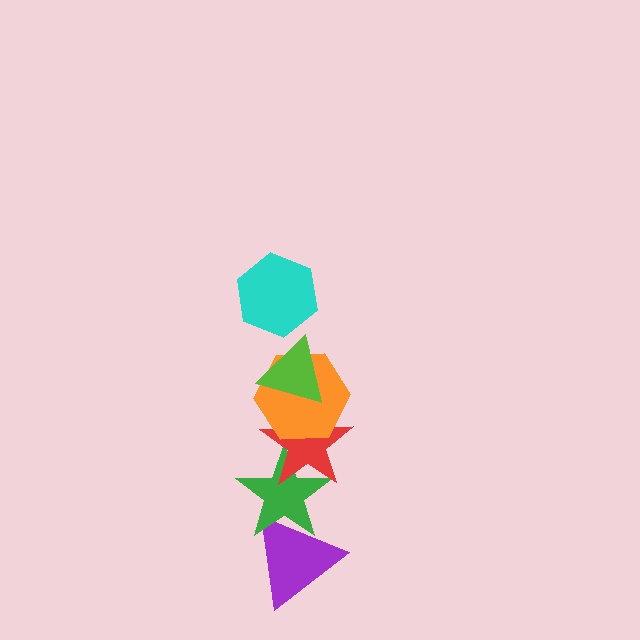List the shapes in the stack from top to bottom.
From top to bottom: the cyan hexagon, the lime triangle, the orange hexagon, the red star, the green star, the purple triangle.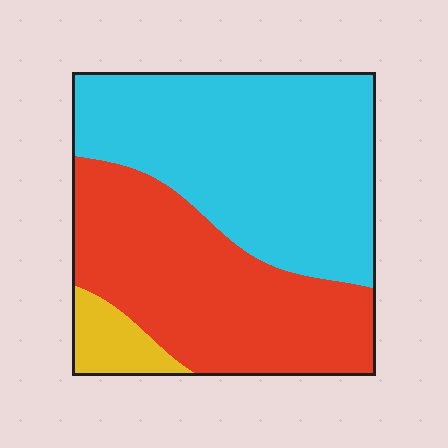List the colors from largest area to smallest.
From largest to smallest: cyan, red, yellow.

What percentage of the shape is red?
Red covers roughly 40% of the shape.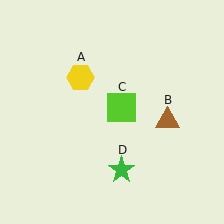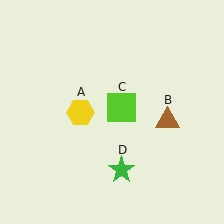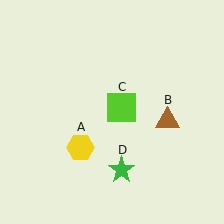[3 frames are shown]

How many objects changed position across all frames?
1 object changed position: yellow hexagon (object A).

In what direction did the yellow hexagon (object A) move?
The yellow hexagon (object A) moved down.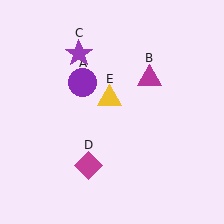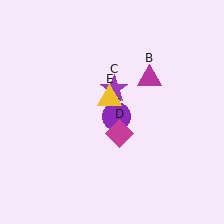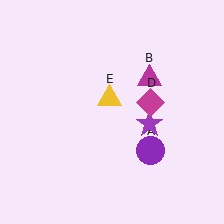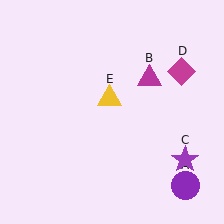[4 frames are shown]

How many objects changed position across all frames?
3 objects changed position: purple circle (object A), purple star (object C), magenta diamond (object D).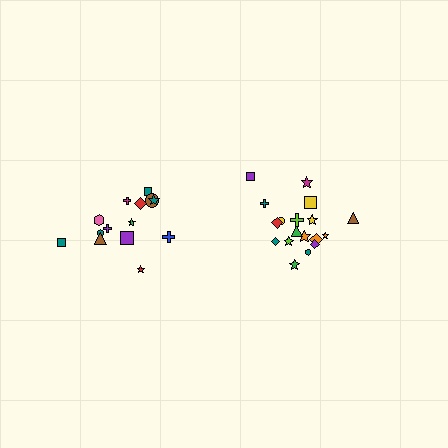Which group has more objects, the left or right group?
The right group.